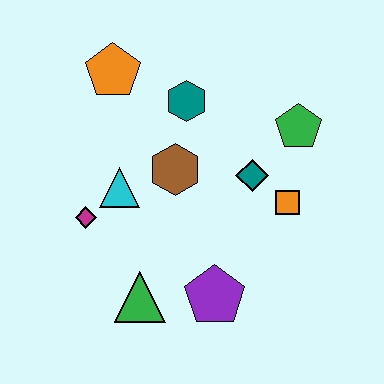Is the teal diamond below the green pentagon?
Yes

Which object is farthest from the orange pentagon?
The purple pentagon is farthest from the orange pentagon.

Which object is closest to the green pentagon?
The teal diamond is closest to the green pentagon.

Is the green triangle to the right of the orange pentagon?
Yes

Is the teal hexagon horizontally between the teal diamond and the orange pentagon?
Yes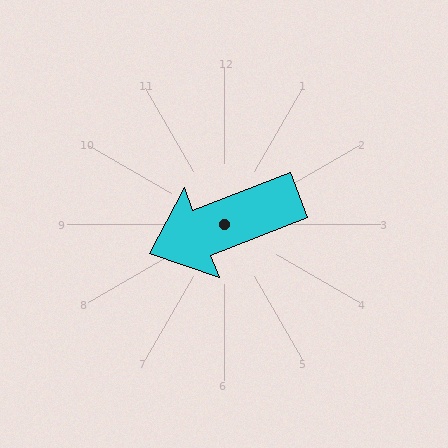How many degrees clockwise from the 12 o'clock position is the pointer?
Approximately 249 degrees.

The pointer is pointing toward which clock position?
Roughly 8 o'clock.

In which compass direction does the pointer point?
West.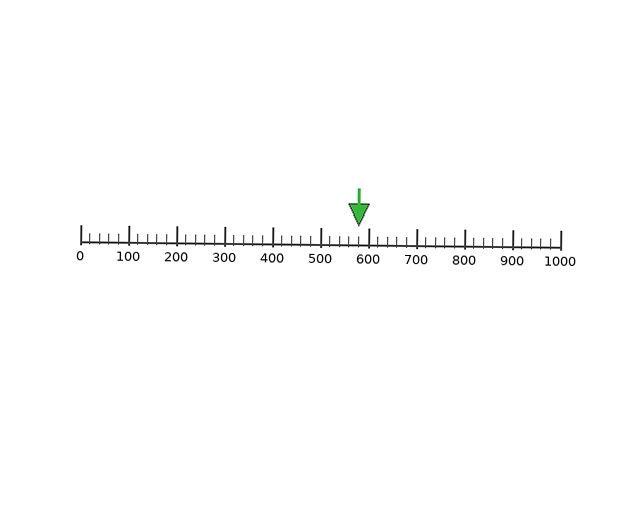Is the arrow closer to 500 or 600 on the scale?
The arrow is closer to 600.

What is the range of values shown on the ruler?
The ruler shows values from 0 to 1000.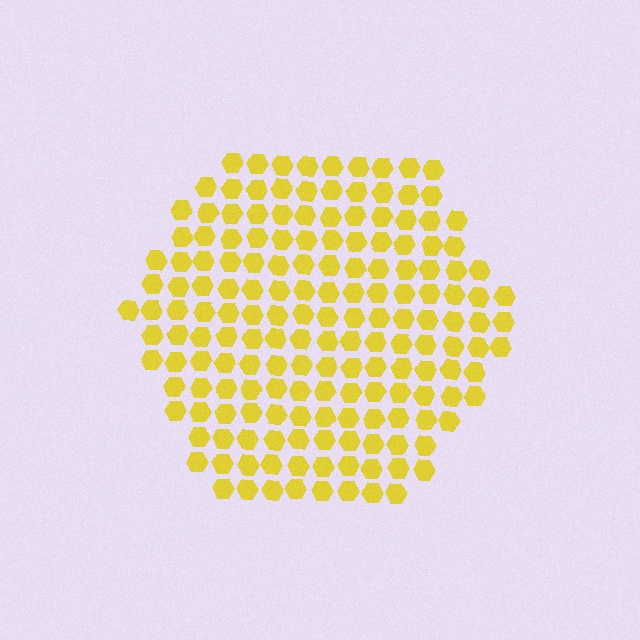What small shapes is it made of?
It is made of small hexagons.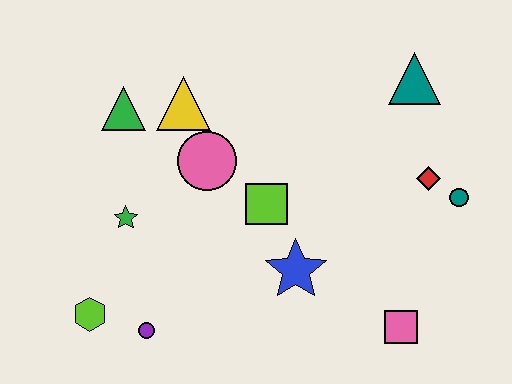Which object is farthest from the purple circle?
The teal triangle is farthest from the purple circle.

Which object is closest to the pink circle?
The yellow triangle is closest to the pink circle.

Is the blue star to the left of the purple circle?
No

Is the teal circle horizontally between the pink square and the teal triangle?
No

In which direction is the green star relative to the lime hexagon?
The green star is above the lime hexagon.